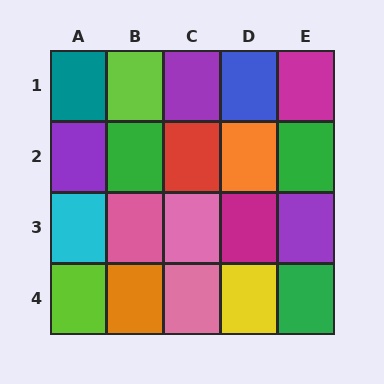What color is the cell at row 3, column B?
Pink.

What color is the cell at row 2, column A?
Purple.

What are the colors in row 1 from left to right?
Teal, lime, purple, blue, magenta.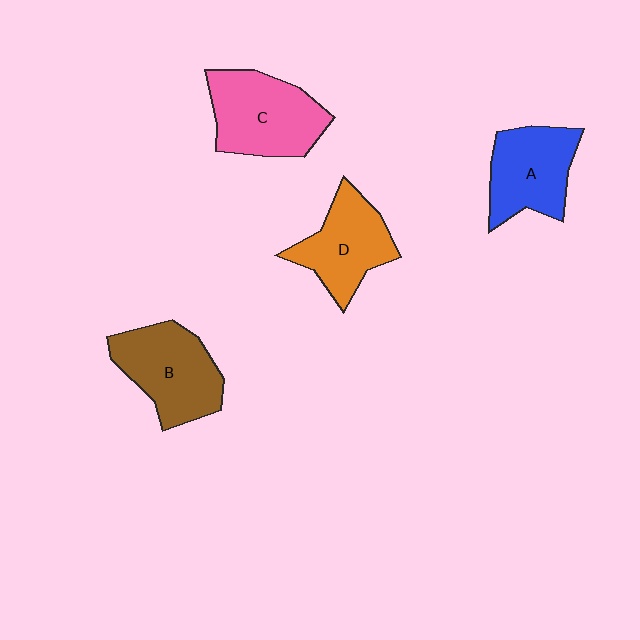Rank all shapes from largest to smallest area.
From largest to smallest: C (pink), B (brown), A (blue), D (orange).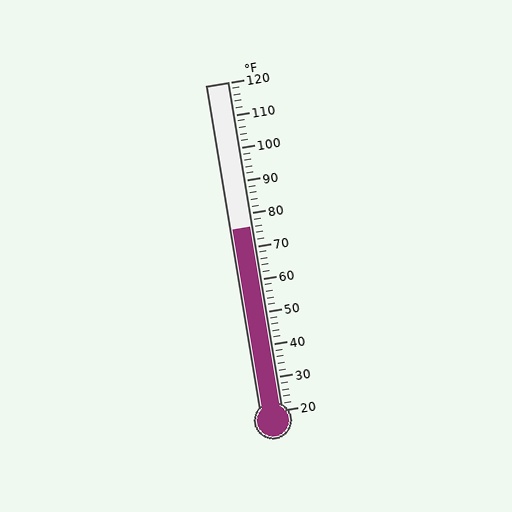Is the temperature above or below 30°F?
The temperature is above 30°F.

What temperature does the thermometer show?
The thermometer shows approximately 76°F.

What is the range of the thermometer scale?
The thermometer scale ranges from 20°F to 120°F.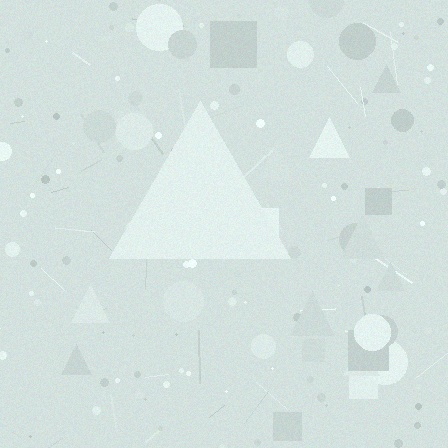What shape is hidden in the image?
A triangle is hidden in the image.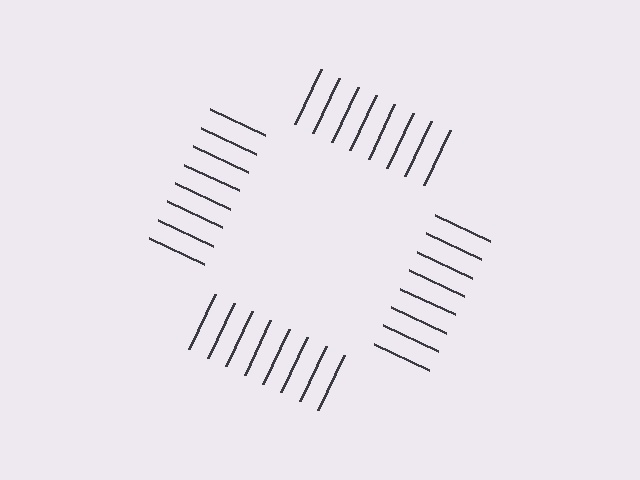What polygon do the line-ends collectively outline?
An illusory square — the line segments terminate on its edges but no continuous stroke is drawn.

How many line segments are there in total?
32 — 8 along each of the 4 edges.